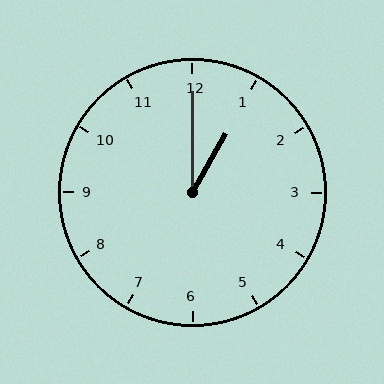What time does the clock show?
1:00.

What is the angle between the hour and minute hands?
Approximately 30 degrees.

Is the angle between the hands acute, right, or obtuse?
It is acute.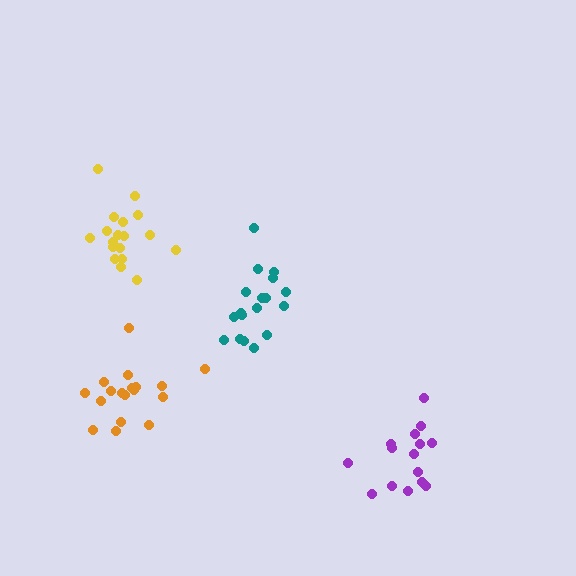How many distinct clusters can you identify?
There are 4 distinct clusters.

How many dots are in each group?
Group 1: 18 dots, Group 2: 15 dots, Group 3: 18 dots, Group 4: 18 dots (69 total).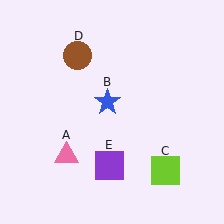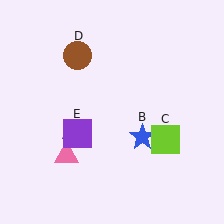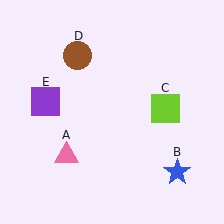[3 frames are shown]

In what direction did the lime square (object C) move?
The lime square (object C) moved up.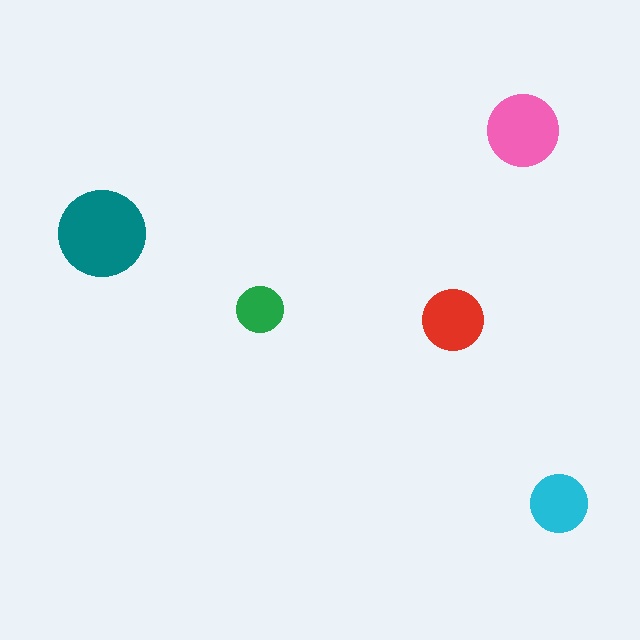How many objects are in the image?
There are 5 objects in the image.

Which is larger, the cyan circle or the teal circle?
The teal one.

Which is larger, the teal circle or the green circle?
The teal one.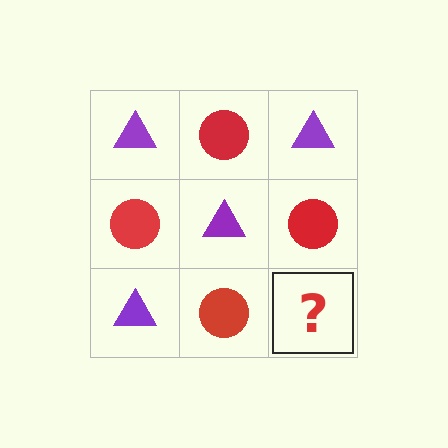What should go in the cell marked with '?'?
The missing cell should contain a purple triangle.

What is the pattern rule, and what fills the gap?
The rule is that it alternates purple triangle and red circle in a checkerboard pattern. The gap should be filled with a purple triangle.